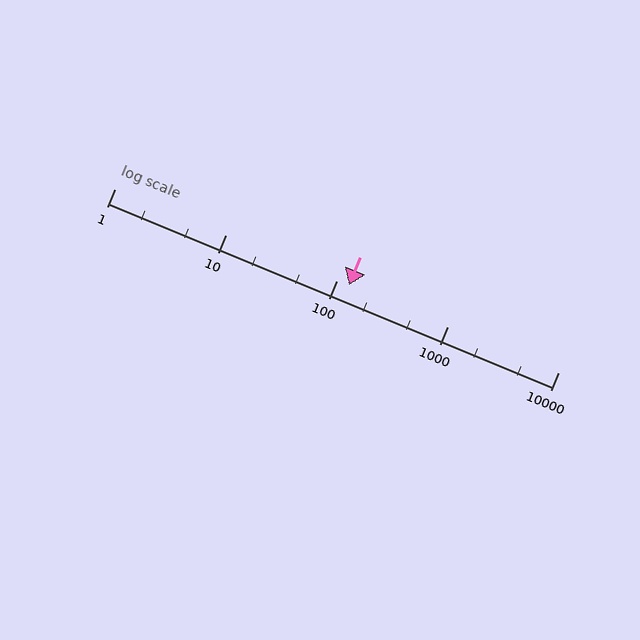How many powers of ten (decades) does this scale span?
The scale spans 4 decades, from 1 to 10000.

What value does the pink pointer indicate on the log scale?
The pointer indicates approximately 130.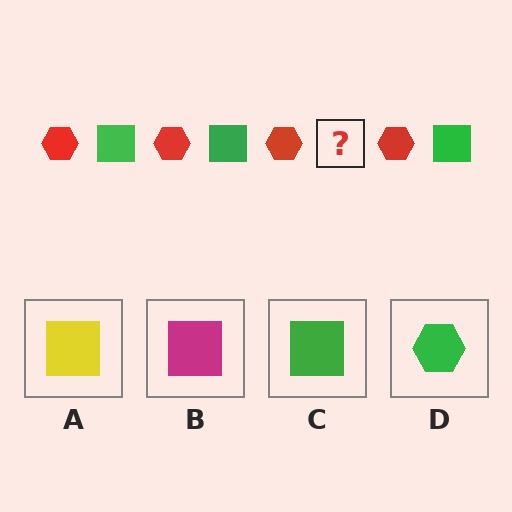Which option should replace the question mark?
Option C.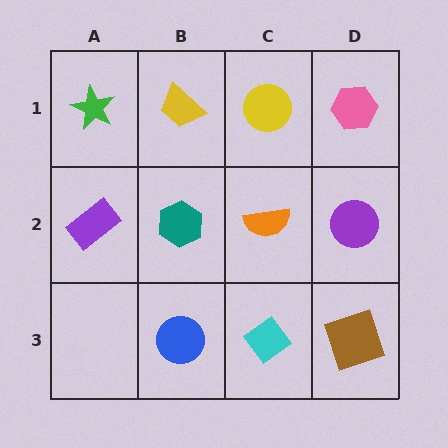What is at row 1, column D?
A pink hexagon.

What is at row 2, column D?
A purple circle.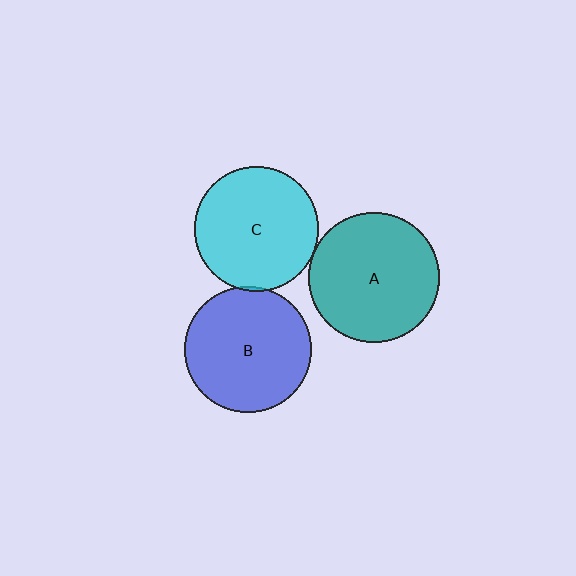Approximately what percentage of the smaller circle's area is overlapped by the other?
Approximately 5%.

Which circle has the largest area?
Circle A (teal).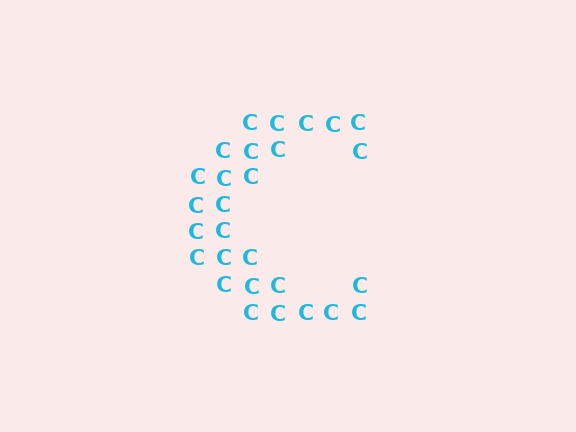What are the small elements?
The small elements are letter C's.